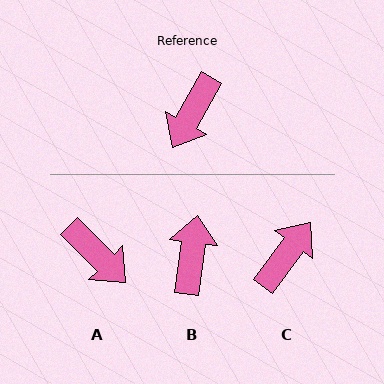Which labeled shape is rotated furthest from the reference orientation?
C, about 173 degrees away.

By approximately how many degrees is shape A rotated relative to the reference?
Approximately 74 degrees counter-clockwise.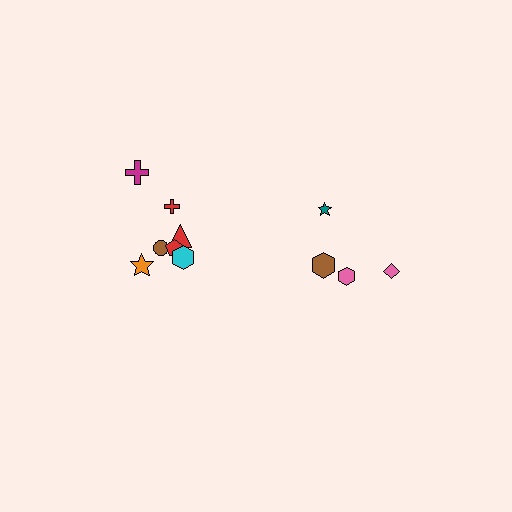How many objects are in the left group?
There are 7 objects.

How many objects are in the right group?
There are 4 objects.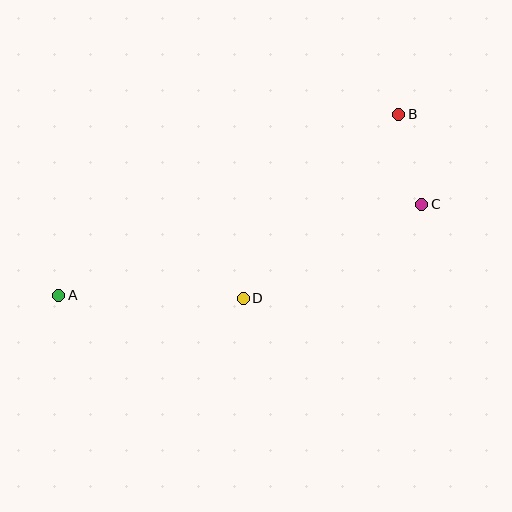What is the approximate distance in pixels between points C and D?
The distance between C and D is approximately 202 pixels.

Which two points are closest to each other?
Points B and C are closest to each other.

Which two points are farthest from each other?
Points A and B are farthest from each other.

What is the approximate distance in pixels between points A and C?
The distance between A and C is approximately 374 pixels.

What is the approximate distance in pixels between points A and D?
The distance between A and D is approximately 184 pixels.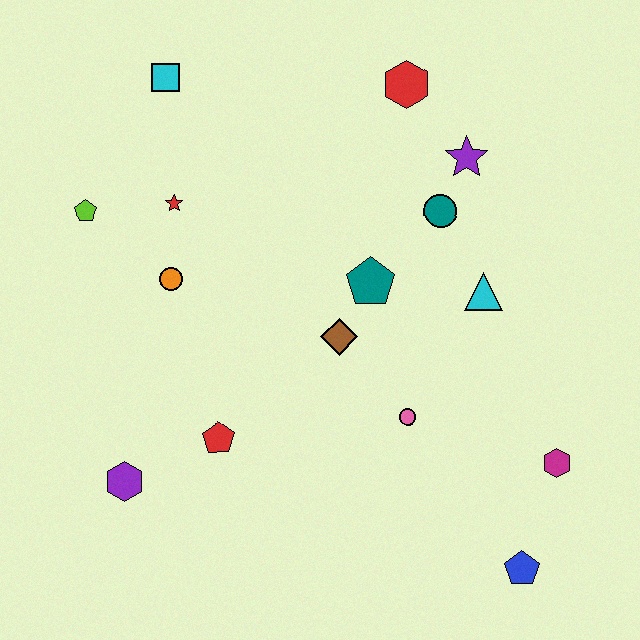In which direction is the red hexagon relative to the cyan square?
The red hexagon is to the right of the cyan square.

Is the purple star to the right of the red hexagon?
Yes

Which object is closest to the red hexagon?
The purple star is closest to the red hexagon.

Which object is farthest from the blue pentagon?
The cyan square is farthest from the blue pentagon.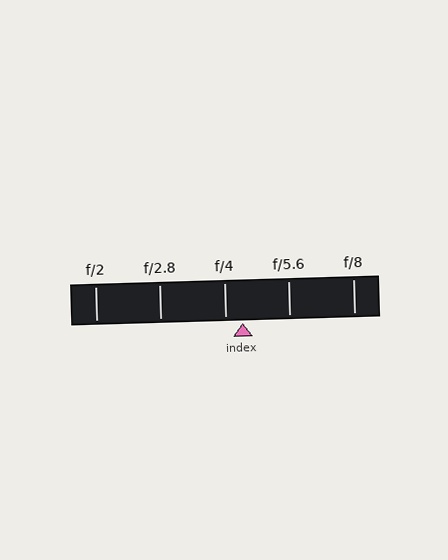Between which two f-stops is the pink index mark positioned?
The index mark is between f/4 and f/5.6.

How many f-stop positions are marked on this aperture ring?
There are 5 f-stop positions marked.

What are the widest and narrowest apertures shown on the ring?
The widest aperture shown is f/2 and the narrowest is f/8.